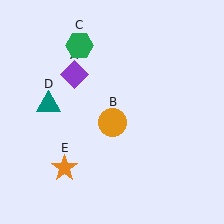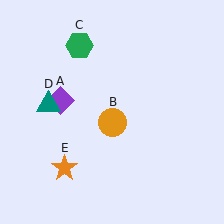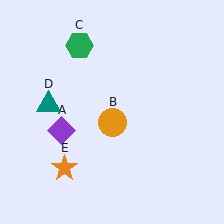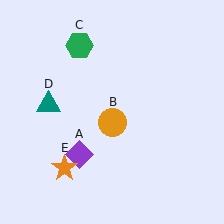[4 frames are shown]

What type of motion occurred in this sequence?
The purple diamond (object A) rotated counterclockwise around the center of the scene.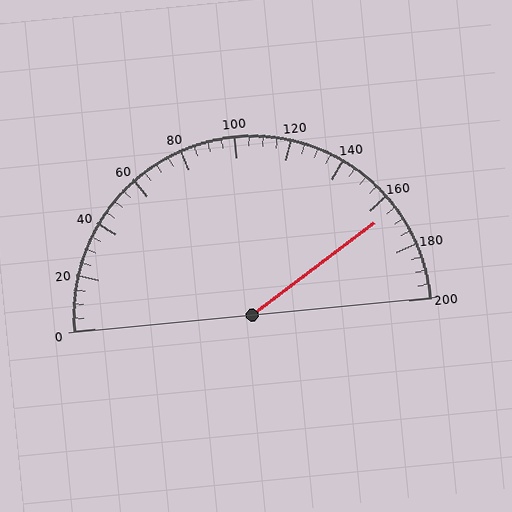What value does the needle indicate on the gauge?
The needle indicates approximately 165.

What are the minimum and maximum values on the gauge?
The gauge ranges from 0 to 200.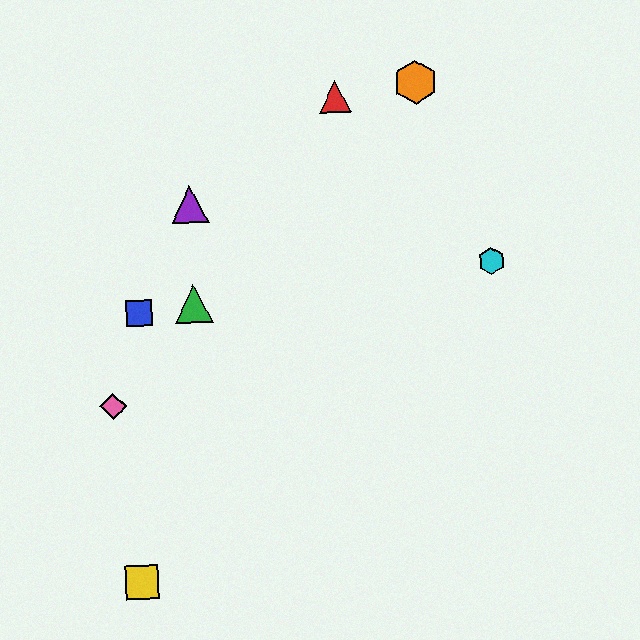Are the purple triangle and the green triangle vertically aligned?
Yes, both are at x≈190.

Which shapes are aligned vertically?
The green triangle, the purple triangle are aligned vertically.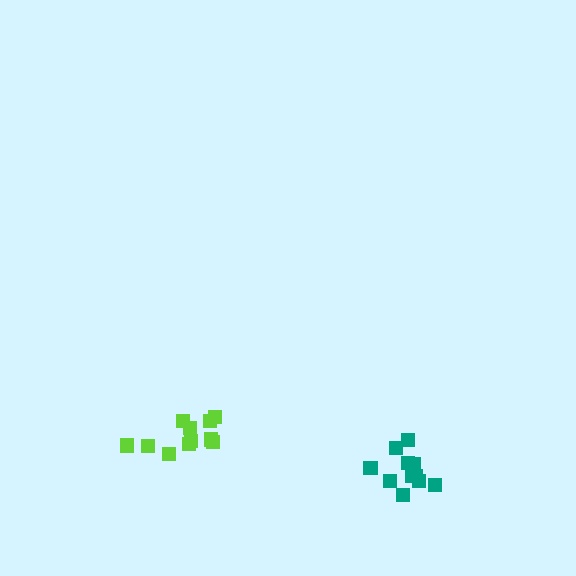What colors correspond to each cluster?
The clusters are colored: lime, teal.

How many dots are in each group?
Group 1: 11 dots, Group 2: 11 dots (22 total).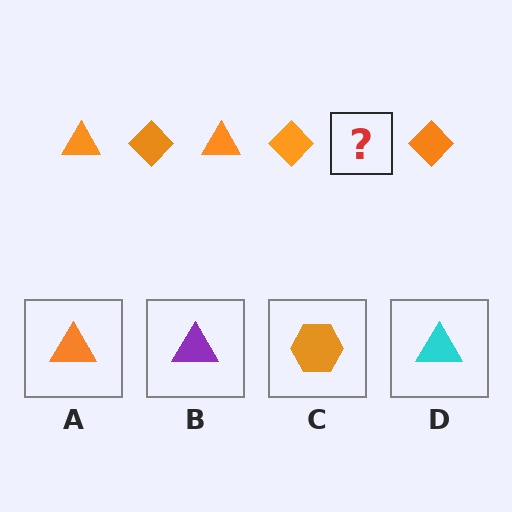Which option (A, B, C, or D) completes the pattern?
A.